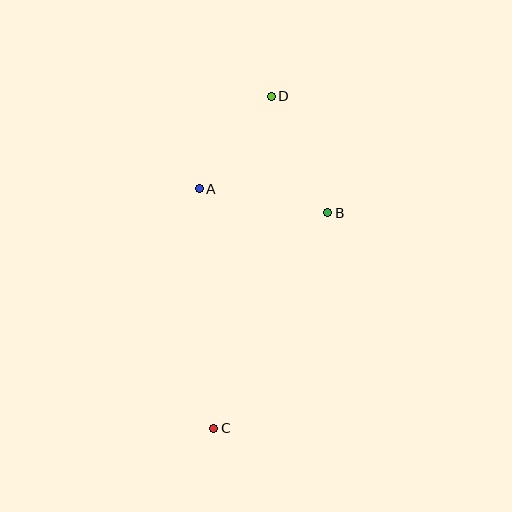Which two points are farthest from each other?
Points C and D are farthest from each other.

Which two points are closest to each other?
Points A and D are closest to each other.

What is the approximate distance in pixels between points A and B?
The distance between A and B is approximately 130 pixels.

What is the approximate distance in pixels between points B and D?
The distance between B and D is approximately 129 pixels.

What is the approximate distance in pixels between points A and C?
The distance between A and C is approximately 240 pixels.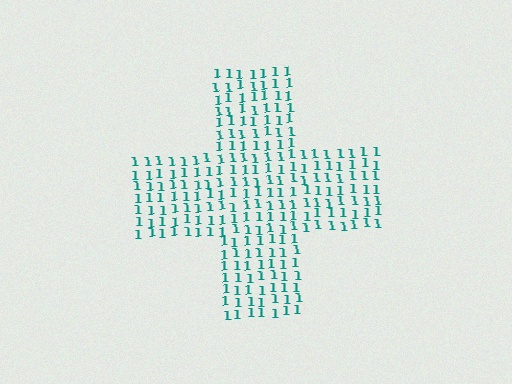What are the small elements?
The small elements are digit 1's.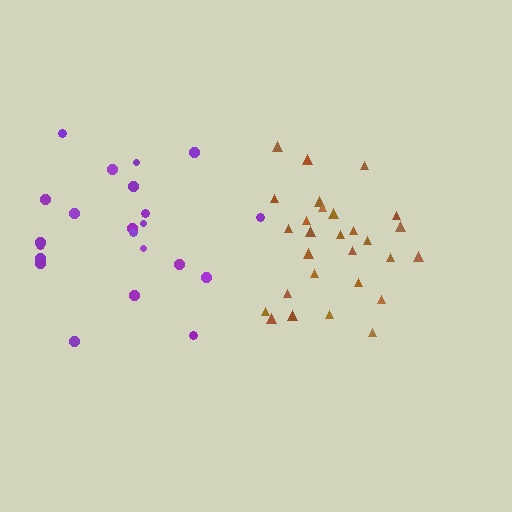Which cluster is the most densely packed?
Brown.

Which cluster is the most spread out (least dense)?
Purple.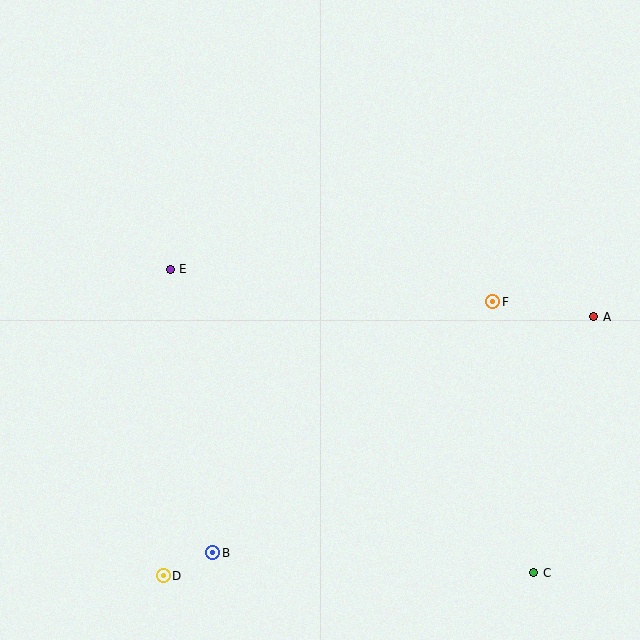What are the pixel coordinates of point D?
Point D is at (163, 576).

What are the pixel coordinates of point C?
Point C is at (534, 573).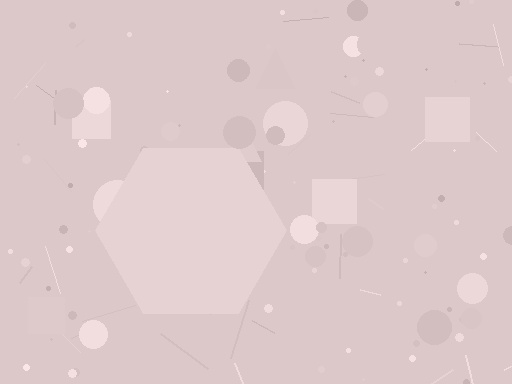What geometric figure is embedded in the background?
A hexagon is embedded in the background.